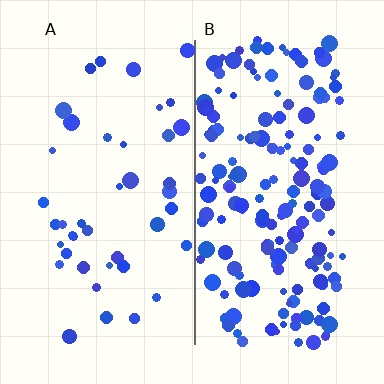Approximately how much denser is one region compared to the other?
Approximately 4.0× — region B over region A.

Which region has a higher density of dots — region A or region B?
B (the right).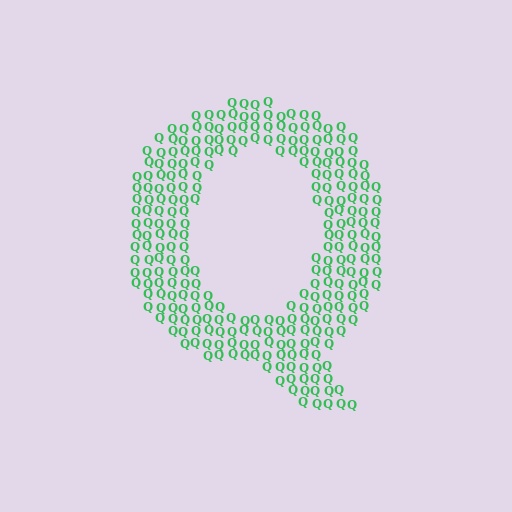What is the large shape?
The large shape is the letter Q.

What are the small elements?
The small elements are letter Q's.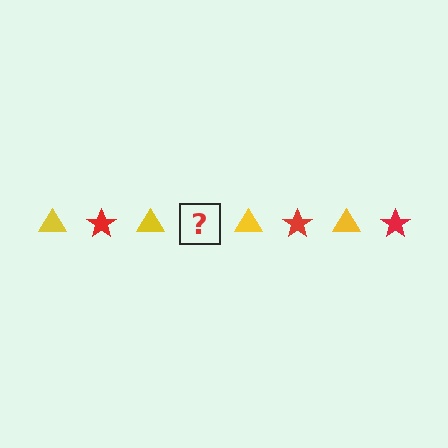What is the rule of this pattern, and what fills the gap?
The rule is that the pattern alternates between yellow triangle and red star. The gap should be filled with a red star.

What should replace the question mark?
The question mark should be replaced with a red star.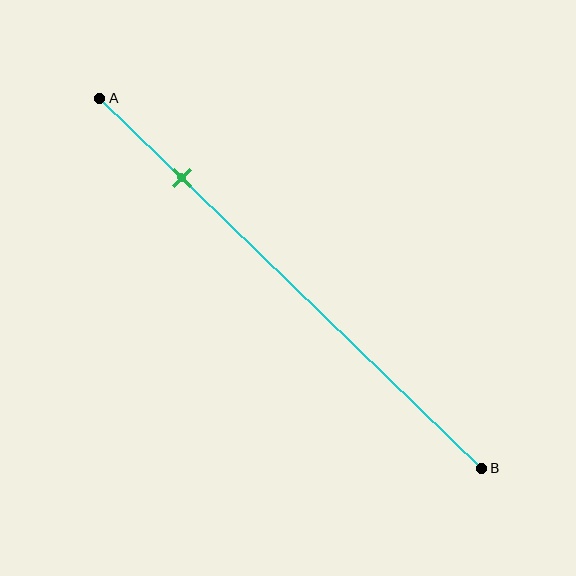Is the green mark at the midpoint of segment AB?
No, the mark is at about 20% from A, not at the 50% midpoint.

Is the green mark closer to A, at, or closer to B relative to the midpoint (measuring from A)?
The green mark is closer to point A than the midpoint of segment AB.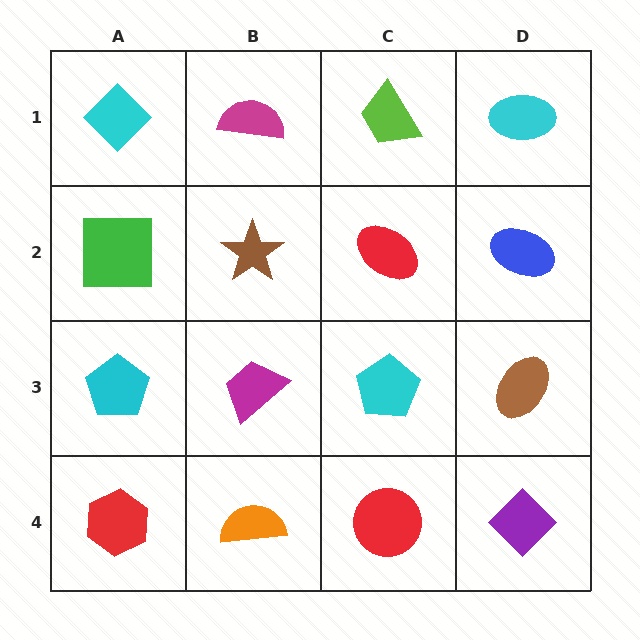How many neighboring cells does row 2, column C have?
4.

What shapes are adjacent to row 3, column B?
A brown star (row 2, column B), an orange semicircle (row 4, column B), a cyan pentagon (row 3, column A), a cyan pentagon (row 3, column C).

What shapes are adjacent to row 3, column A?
A green square (row 2, column A), a red hexagon (row 4, column A), a magenta trapezoid (row 3, column B).